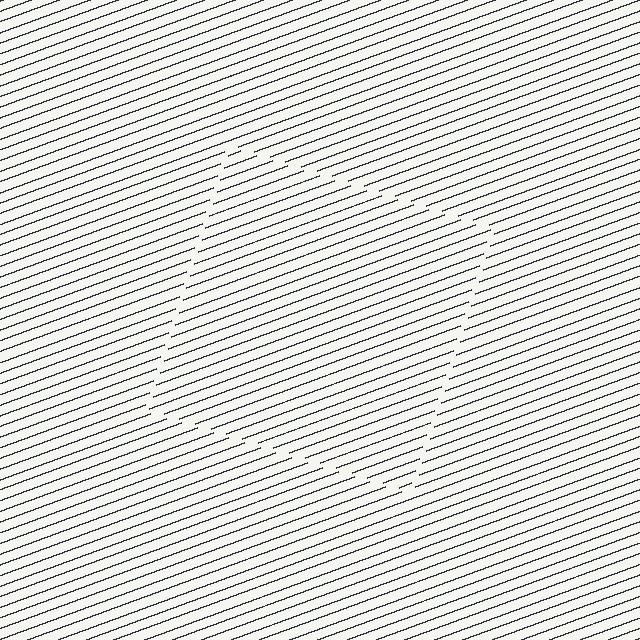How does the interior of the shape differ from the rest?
The interior of the shape contains the same grating, shifted by half a period — the contour is defined by the phase discontinuity where line-ends from the inner and outer gratings abut.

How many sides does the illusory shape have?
4 sides — the line-ends trace a square.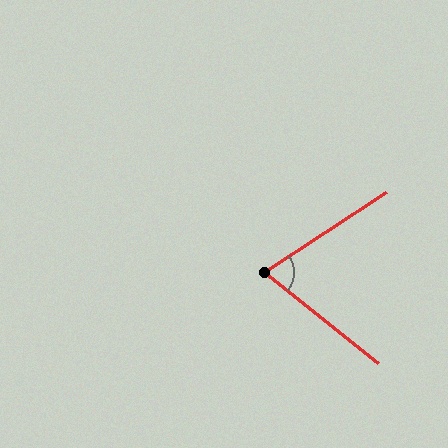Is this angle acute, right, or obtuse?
It is acute.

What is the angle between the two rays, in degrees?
Approximately 72 degrees.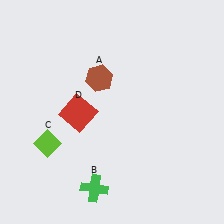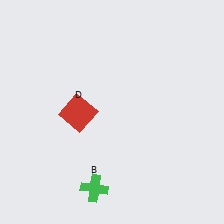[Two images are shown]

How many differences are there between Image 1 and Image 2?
There are 2 differences between the two images.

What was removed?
The brown hexagon (A), the lime diamond (C) were removed in Image 2.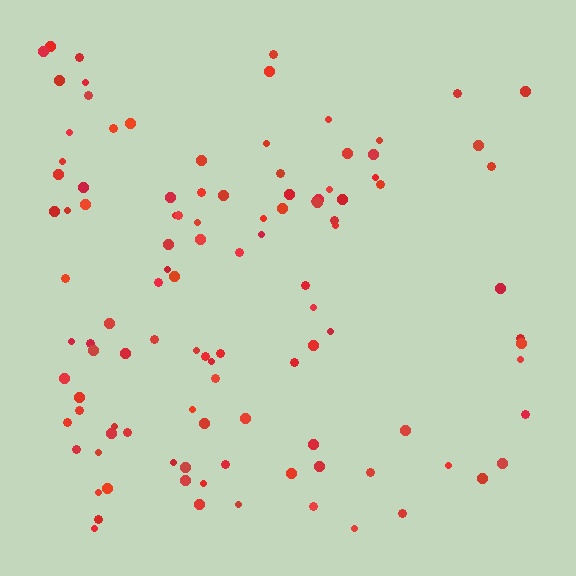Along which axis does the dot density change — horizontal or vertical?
Horizontal.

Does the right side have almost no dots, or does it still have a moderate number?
Still a moderate number, just noticeably fewer than the left.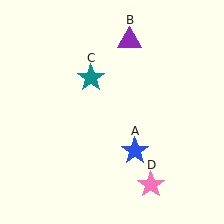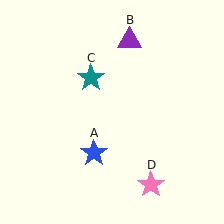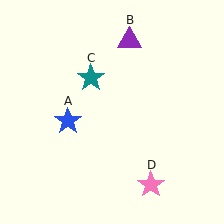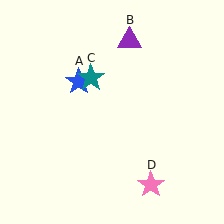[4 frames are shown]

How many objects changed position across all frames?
1 object changed position: blue star (object A).